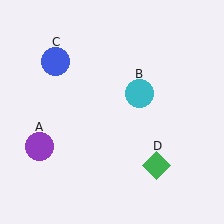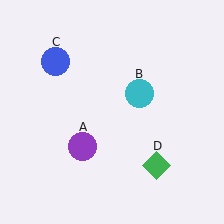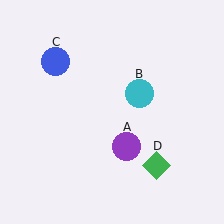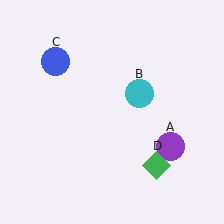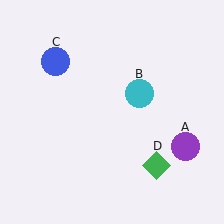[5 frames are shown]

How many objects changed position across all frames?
1 object changed position: purple circle (object A).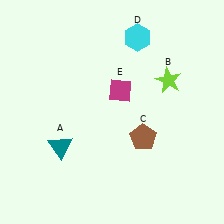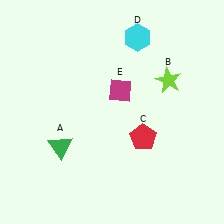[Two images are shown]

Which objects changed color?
A changed from teal to green. C changed from brown to red.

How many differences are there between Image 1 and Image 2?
There are 2 differences between the two images.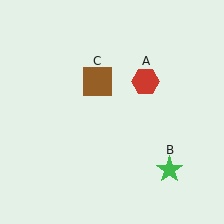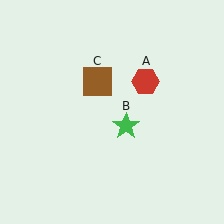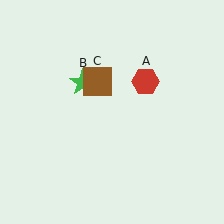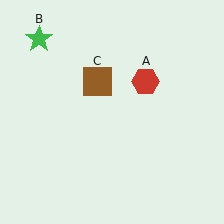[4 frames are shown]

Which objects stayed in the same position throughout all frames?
Red hexagon (object A) and brown square (object C) remained stationary.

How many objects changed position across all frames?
1 object changed position: green star (object B).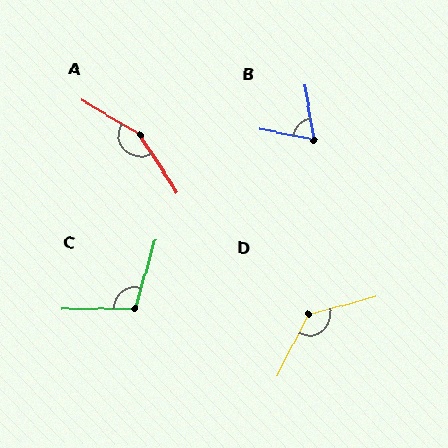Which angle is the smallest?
B, at approximately 70 degrees.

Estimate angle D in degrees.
Approximately 132 degrees.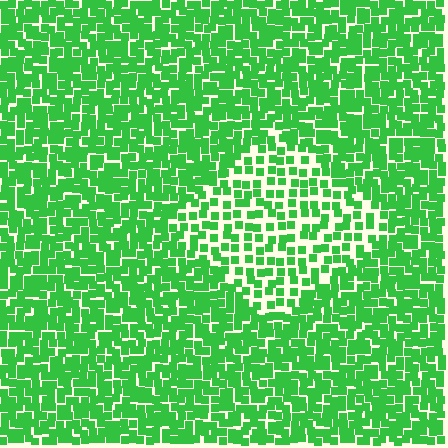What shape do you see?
I see a diamond.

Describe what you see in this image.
The image contains small green elements arranged at two different densities. A diamond-shaped region is visible where the elements are less densely packed than the surrounding area.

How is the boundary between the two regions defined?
The boundary is defined by a change in element density (approximately 1.9x ratio). All elements are the same color, size, and shape.